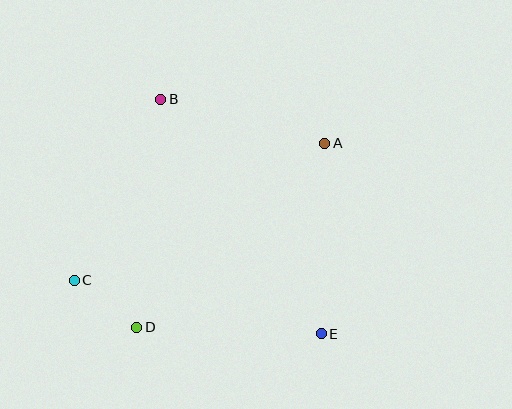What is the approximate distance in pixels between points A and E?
The distance between A and E is approximately 190 pixels.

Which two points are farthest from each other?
Points A and C are farthest from each other.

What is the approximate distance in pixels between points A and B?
The distance between A and B is approximately 170 pixels.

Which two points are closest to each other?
Points C and D are closest to each other.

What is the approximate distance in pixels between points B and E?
The distance between B and E is approximately 284 pixels.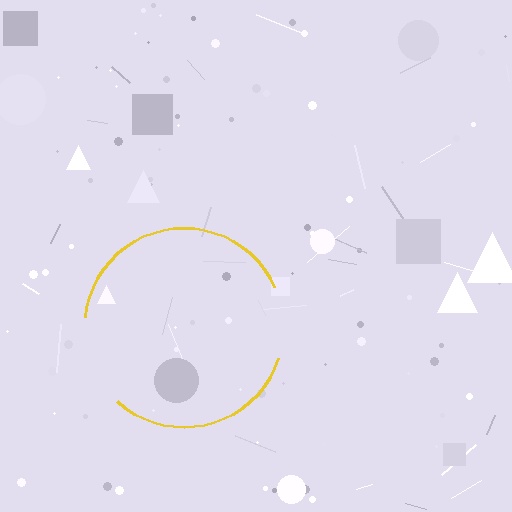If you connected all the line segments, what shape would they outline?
They would outline a circle.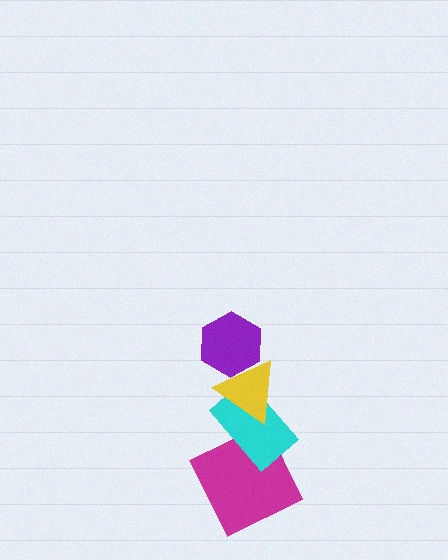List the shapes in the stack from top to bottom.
From top to bottom: the purple hexagon, the yellow triangle, the cyan rectangle, the magenta square.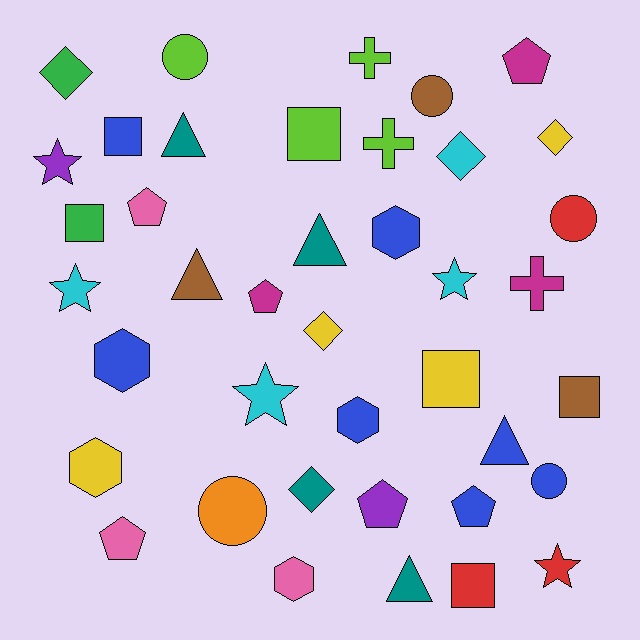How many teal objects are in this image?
There are 4 teal objects.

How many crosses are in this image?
There are 3 crosses.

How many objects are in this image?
There are 40 objects.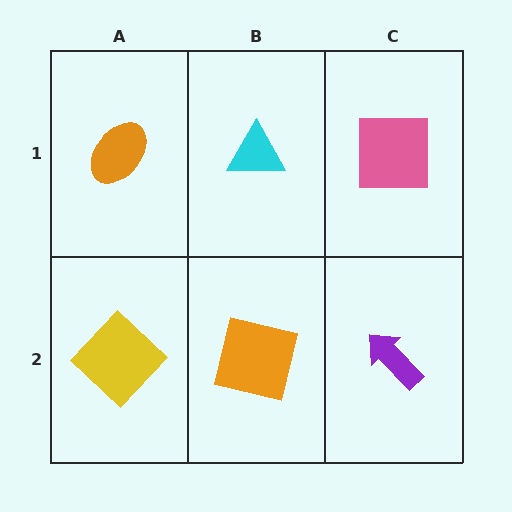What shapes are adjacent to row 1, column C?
A purple arrow (row 2, column C), a cyan triangle (row 1, column B).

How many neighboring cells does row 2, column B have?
3.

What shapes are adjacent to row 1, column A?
A yellow diamond (row 2, column A), a cyan triangle (row 1, column B).